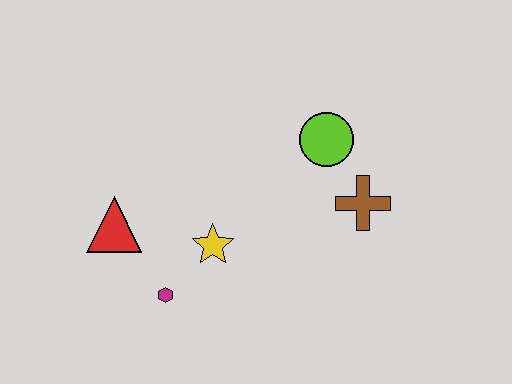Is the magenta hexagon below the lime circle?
Yes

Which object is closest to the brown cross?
The lime circle is closest to the brown cross.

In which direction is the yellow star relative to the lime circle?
The yellow star is to the left of the lime circle.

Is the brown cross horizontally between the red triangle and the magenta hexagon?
No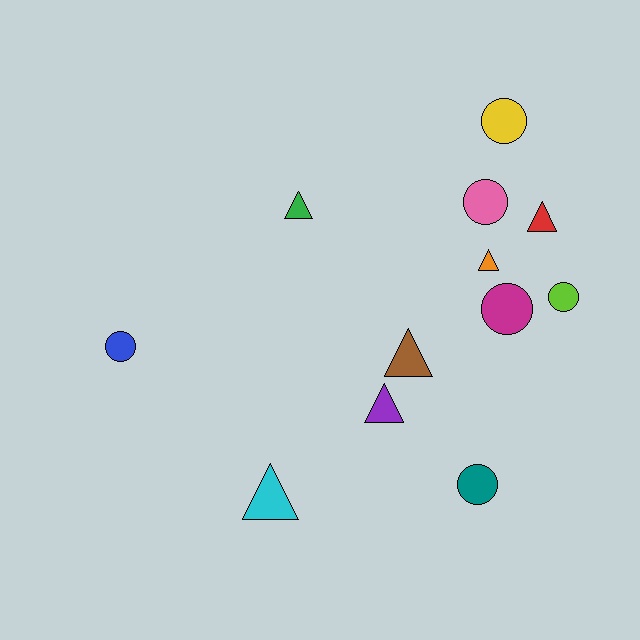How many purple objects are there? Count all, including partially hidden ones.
There is 1 purple object.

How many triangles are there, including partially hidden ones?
There are 6 triangles.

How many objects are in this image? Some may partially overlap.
There are 12 objects.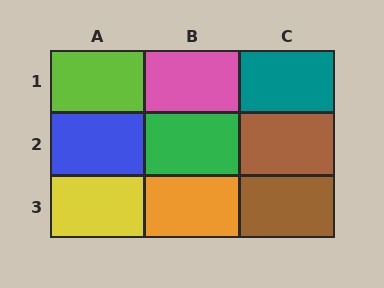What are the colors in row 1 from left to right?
Lime, pink, teal.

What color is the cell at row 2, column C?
Brown.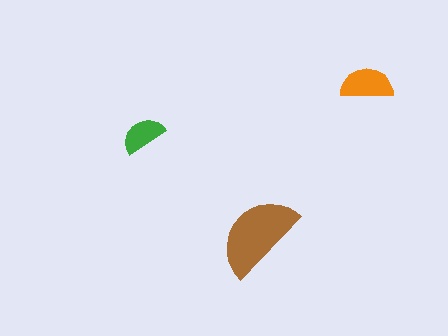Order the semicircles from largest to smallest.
the brown one, the orange one, the green one.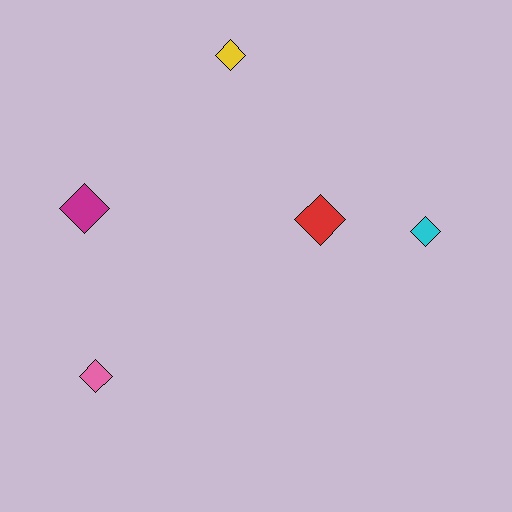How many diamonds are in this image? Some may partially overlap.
There are 5 diamonds.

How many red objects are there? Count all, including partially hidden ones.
There is 1 red object.